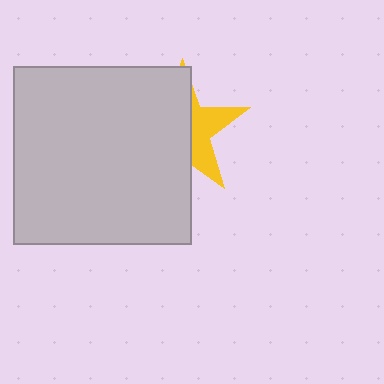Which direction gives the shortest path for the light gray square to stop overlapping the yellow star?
Moving left gives the shortest separation.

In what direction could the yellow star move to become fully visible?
The yellow star could move right. That would shift it out from behind the light gray square entirely.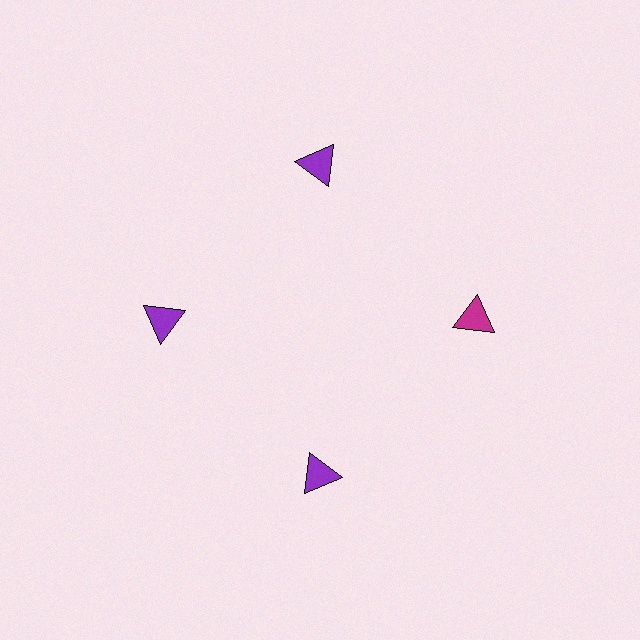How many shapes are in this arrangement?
There are 4 shapes arranged in a ring pattern.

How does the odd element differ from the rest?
It has a different color: magenta instead of purple.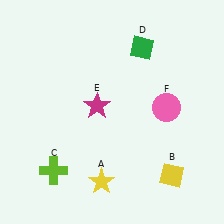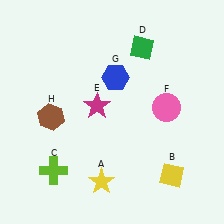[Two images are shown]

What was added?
A blue hexagon (G), a brown hexagon (H) were added in Image 2.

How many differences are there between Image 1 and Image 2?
There are 2 differences between the two images.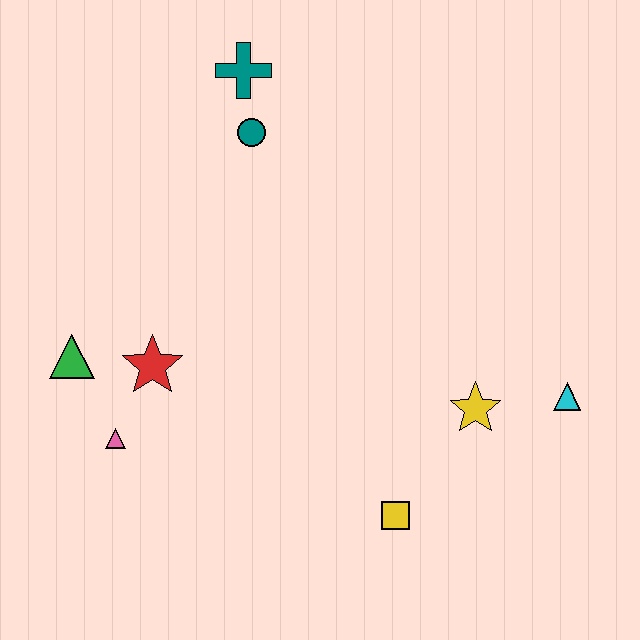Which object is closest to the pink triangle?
The red star is closest to the pink triangle.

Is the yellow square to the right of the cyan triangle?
No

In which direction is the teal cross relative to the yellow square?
The teal cross is above the yellow square.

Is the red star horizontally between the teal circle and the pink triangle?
Yes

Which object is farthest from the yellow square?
The teal cross is farthest from the yellow square.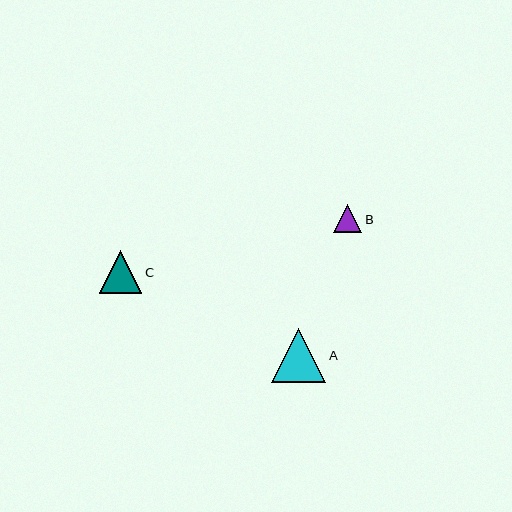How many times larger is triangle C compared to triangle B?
Triangle C is approximately 1.5 times the size of triangle B.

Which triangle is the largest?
Triangle A is the largest with a size of approximately 54 pixels.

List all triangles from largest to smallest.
From largest to smallest: A, C, B.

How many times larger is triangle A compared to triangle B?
Triangle A is approximately 1.9 times the size of triangle B.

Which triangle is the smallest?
Triangle B is the smallest with a size of approximately 28 pixels.